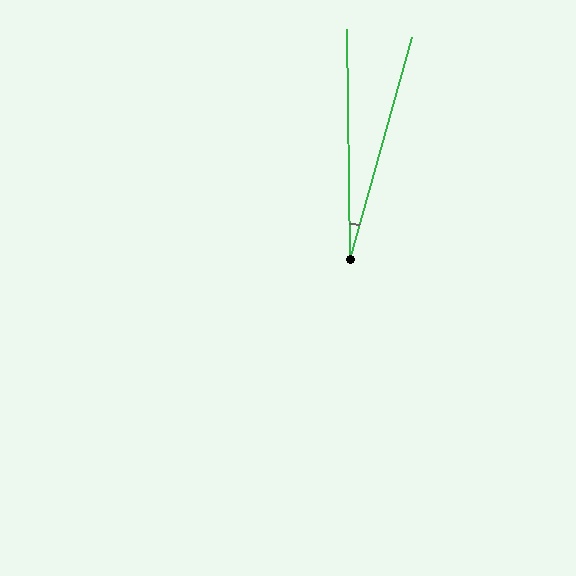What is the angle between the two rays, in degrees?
Approximately 16 degrees.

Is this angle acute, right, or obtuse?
It is acute.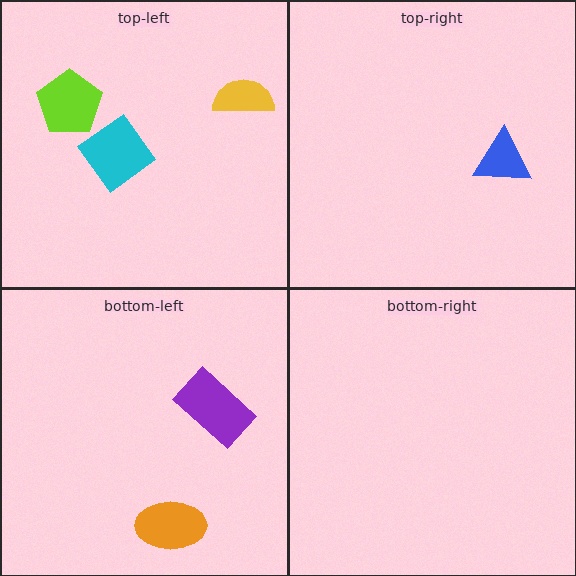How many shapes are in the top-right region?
1.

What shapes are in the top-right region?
The blue triangle.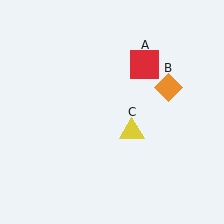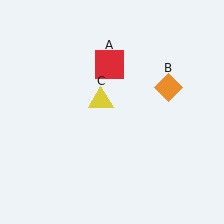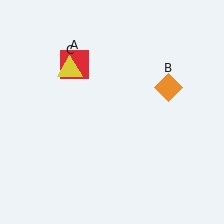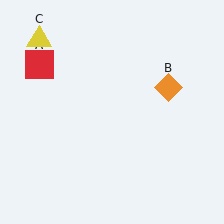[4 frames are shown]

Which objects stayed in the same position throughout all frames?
Orange diamond (object B) remained stationary.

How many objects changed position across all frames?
2 objects changed position: red square (object A), yellow triangle (object C).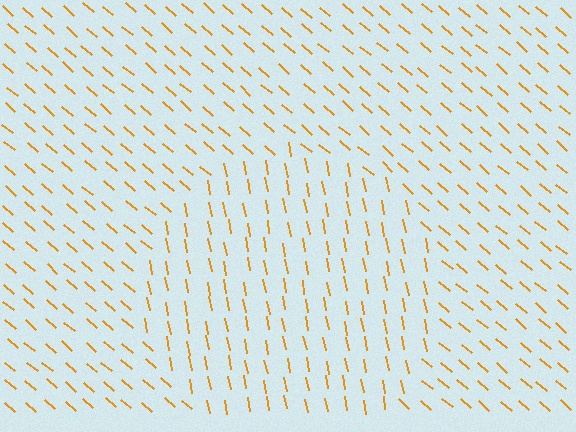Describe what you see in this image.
The image is filled with small orange line segments. A circle region in the image has lines oriented differently from the surrounding lines, creating a visible texture boundary.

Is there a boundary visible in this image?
Yes, there is a texture boundary formed by a change in line orientation.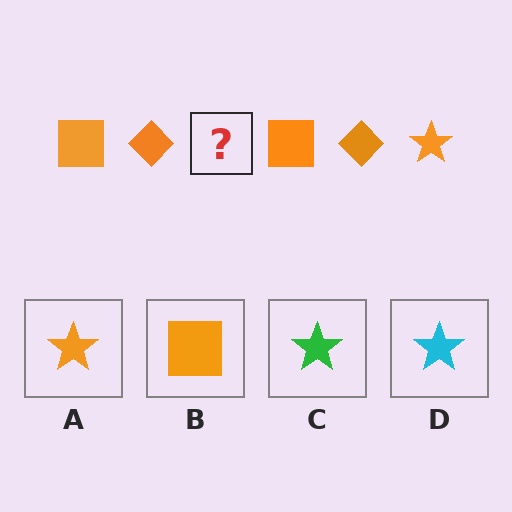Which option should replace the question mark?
Option A.